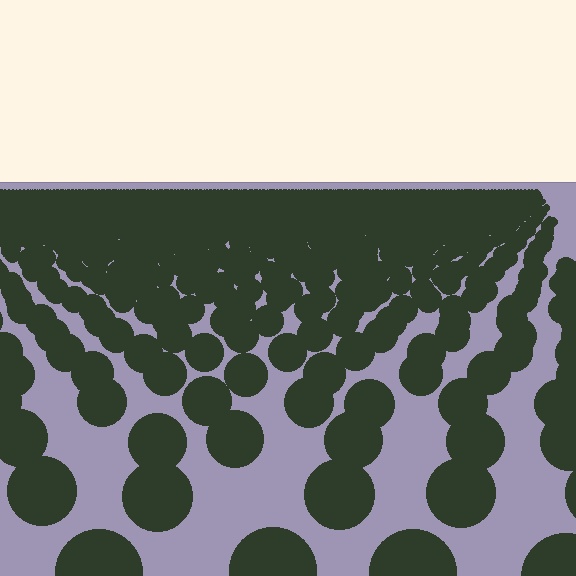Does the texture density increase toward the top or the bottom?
Density increases toward the top.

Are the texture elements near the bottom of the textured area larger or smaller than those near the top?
Larger. Near the bottom, elements are closer to the viewer and appear at a bigger on-screen size.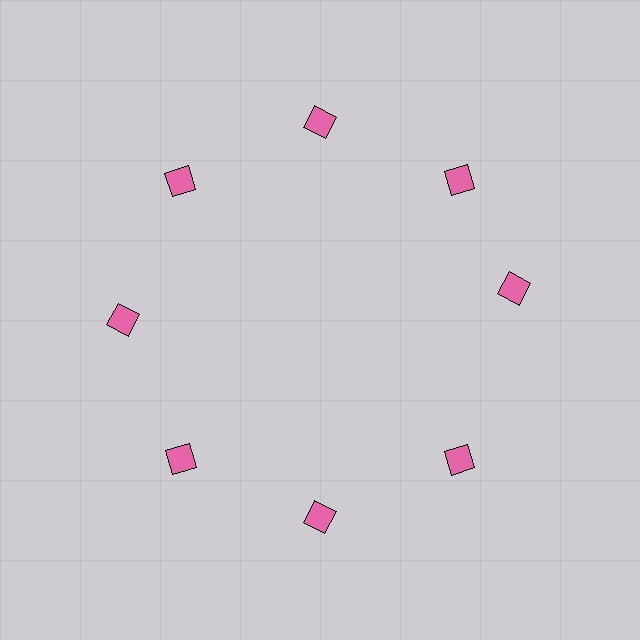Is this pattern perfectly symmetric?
No. The 8 pink squares are arranged in a ring, but one element near the 3 o'clock position is rotated out of alignment along the ring, breaking the 8-fold rotational symmetry.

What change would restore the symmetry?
The symmetry would be restored by rotating it back into even spacing with its neighbors so that all 8 squares sit at equal angles and equal distance from the center.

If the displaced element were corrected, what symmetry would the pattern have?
It would have 8-fold rotational symmetry — the pattern would map onto itself every 45 degrees.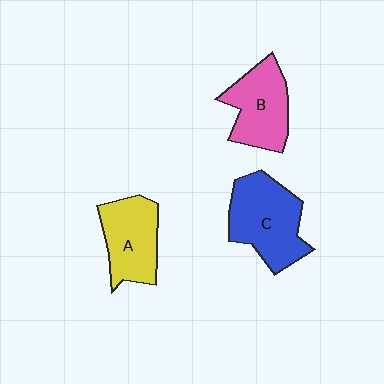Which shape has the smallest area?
Shape A (yellow).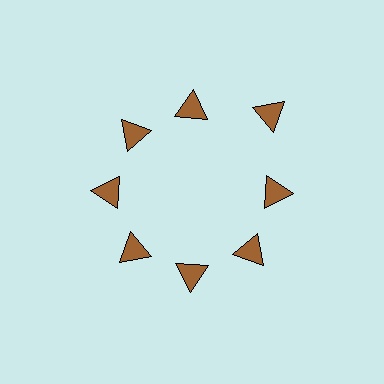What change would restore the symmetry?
The symmetry would be restored by moving it inward, back onto the ring so that all 8 triangles sit at equal angles and equal distance from the center.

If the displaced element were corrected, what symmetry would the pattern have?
It would have 8-fold rotational symmetry — the pattern would map onto itself every 45 degrees.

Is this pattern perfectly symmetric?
No. The 8 brown triangles are arranged in a ring, but one element near the 2 o'clock position is pushed outward from the center, breaking the 8-fold rotational symmetry.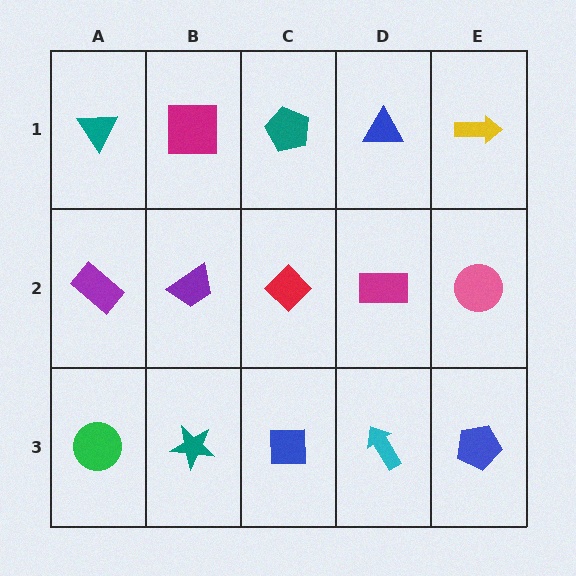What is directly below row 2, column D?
A cyan arrow.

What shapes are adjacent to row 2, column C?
A teal pentagon (row 1, column C), a blue square (row 3, column C), a purple trapezoid (row 2, column B), a magenta rectangle (row 2, column D).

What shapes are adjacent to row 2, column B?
A magenta square (row 1, column B), a teal star (row 3, column B), a purple rectangle (row 2, column A), a red diamond (row 2, column C).